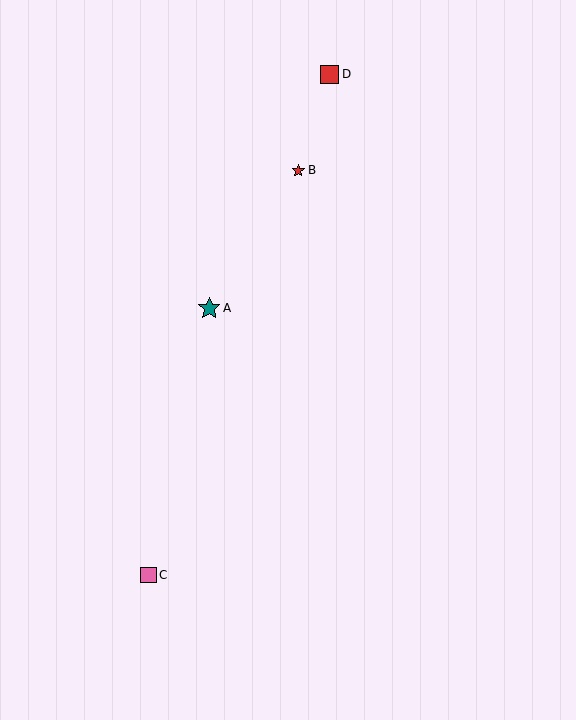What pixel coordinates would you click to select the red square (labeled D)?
Click at (330, 74) to select the red square D.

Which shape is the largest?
The teal star (labeled A) is the largest.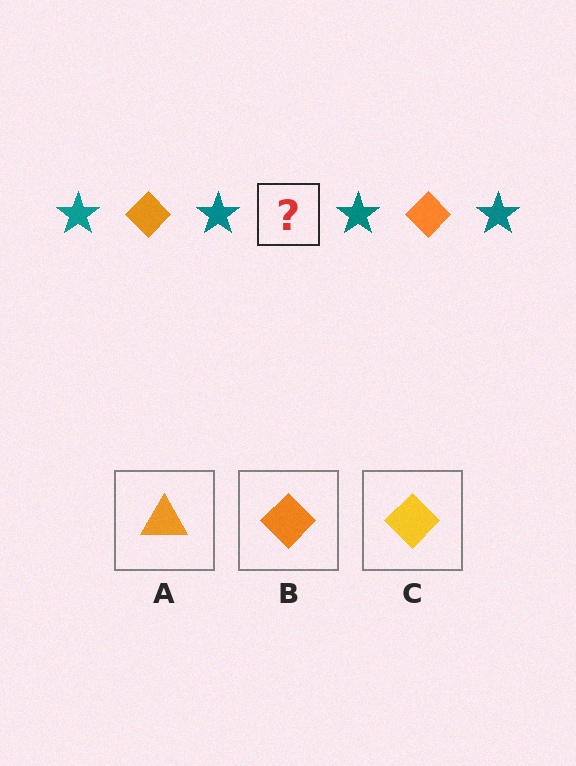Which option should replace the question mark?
Option B.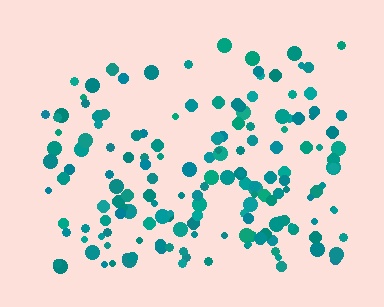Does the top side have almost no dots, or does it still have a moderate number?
Still a moderate number, just noticeably fewer than the bottom.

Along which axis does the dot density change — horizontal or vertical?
Vertical.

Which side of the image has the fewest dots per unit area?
The top.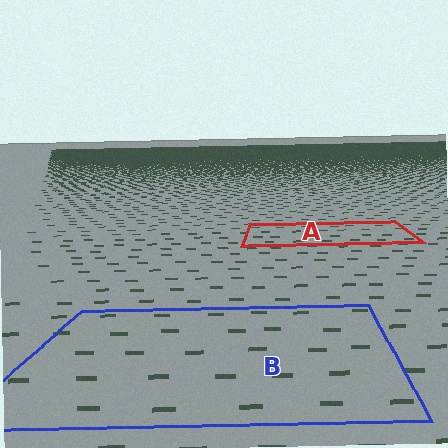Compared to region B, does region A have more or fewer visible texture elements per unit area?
Region A has more texture elements per unit area — they are packed more densely because it is farther away.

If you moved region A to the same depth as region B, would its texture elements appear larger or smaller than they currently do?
They would appear larger. At a closer depth, the same texture elements are projected at a bigger on-screen size.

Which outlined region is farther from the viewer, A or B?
Region A is farther from the viewer — the texture elements inside it appear smaller and more densely packed.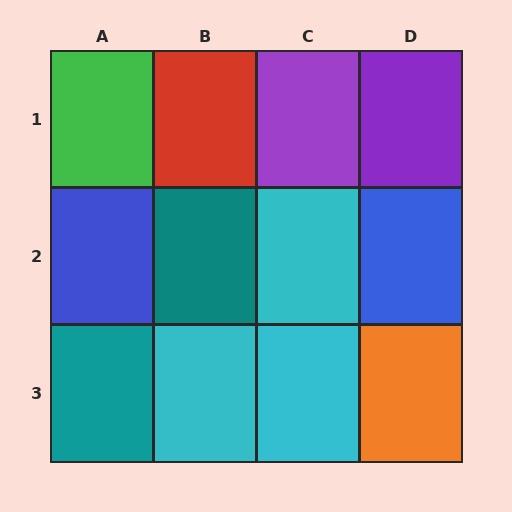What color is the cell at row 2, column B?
Teal.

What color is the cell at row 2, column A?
Blue.